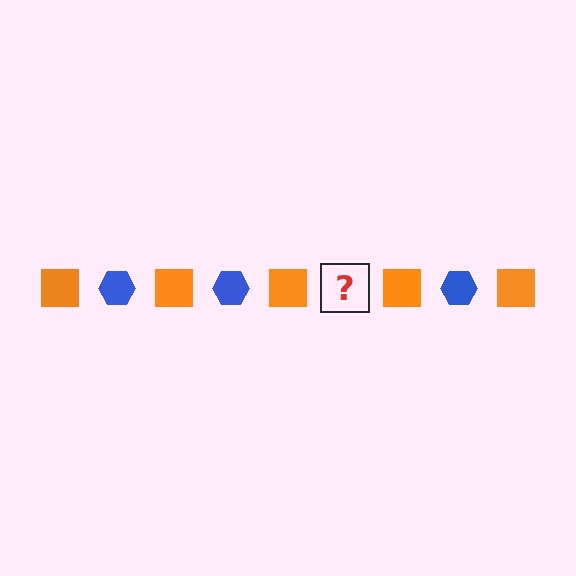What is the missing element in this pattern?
The missing element is a blue hexagon.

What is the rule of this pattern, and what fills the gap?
The rule is that the pattern alternates between orange square and blue hexagon. The gap should be filled with a blue hexagon.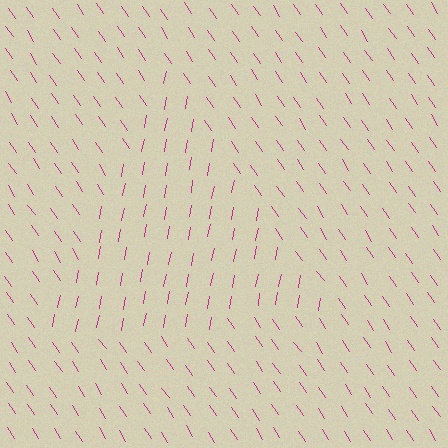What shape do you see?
I see a triangle.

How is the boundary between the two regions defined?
The boundary is defined purely by a change in line orientation (approximately 45 degrees difference). All lines are the same color and thickness.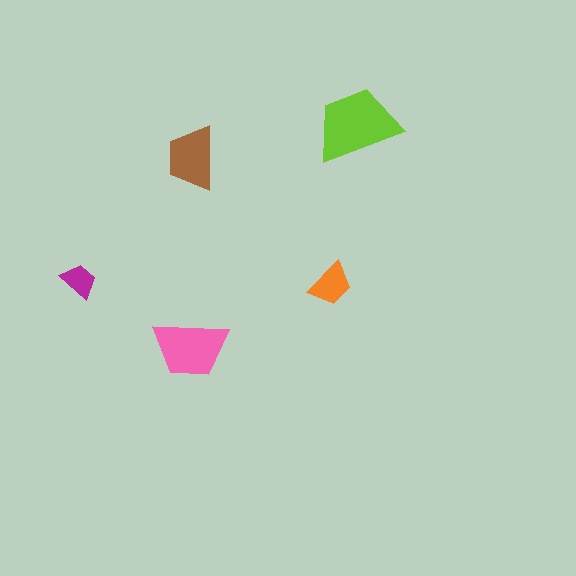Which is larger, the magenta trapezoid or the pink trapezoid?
The pink one.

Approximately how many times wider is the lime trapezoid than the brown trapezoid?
About 1.5 times wider.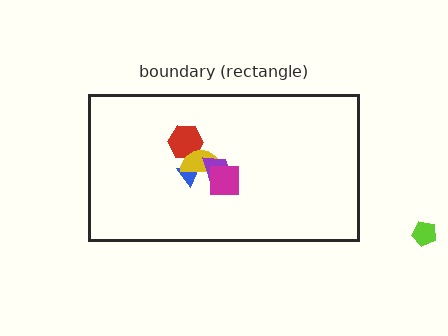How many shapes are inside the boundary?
5 inside, 1 outside.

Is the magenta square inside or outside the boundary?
Inside.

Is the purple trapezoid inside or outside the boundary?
Inside.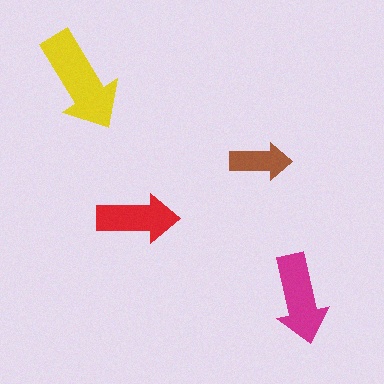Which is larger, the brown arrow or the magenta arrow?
The magenta one.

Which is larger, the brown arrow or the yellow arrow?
The yellow one.